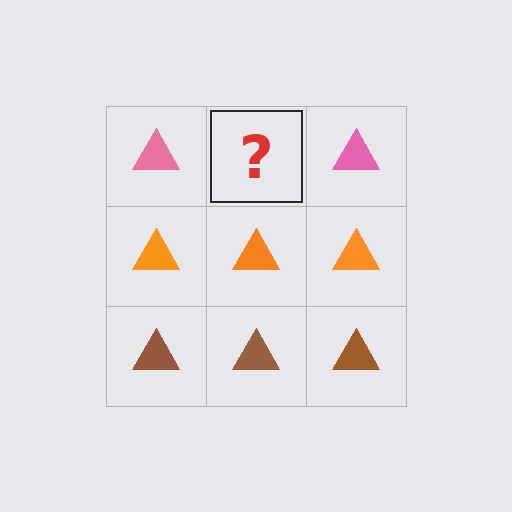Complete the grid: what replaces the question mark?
The question mark should be replaced with a pink triangle.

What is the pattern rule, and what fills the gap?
The rule is that each row has a consistent color. The gap should be filled with a pink triangle.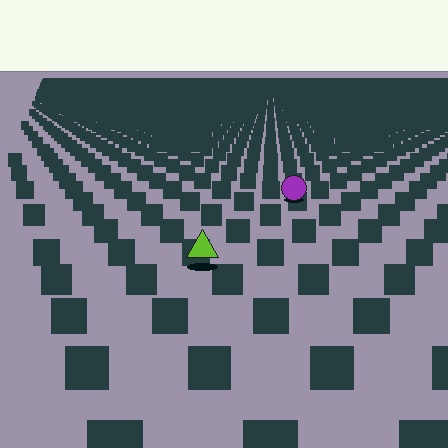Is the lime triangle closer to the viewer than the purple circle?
Yes. The lime triangle is closer — you can tell from the texture gradient: the ground texture is coarser near it.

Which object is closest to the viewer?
The lime triangle is closest. The texture marks near it are larger and more spread out.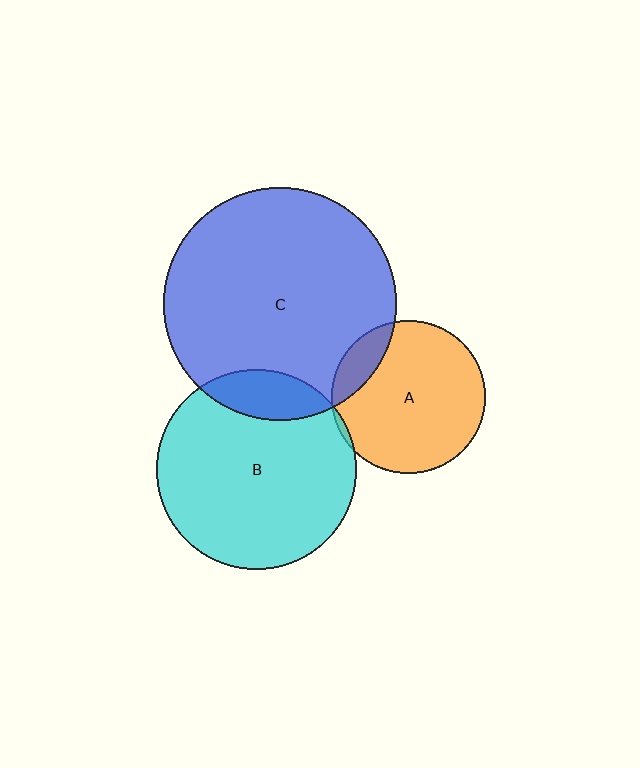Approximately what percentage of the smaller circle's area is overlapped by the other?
Approximately 15%.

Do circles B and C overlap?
Yes.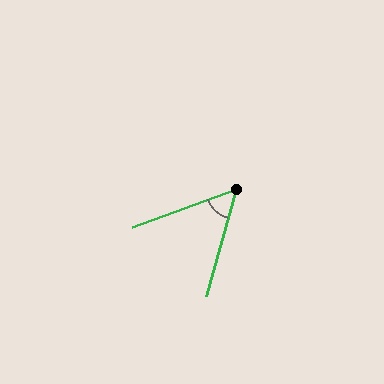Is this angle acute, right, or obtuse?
It is acute.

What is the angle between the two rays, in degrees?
Approximately 54 degrees.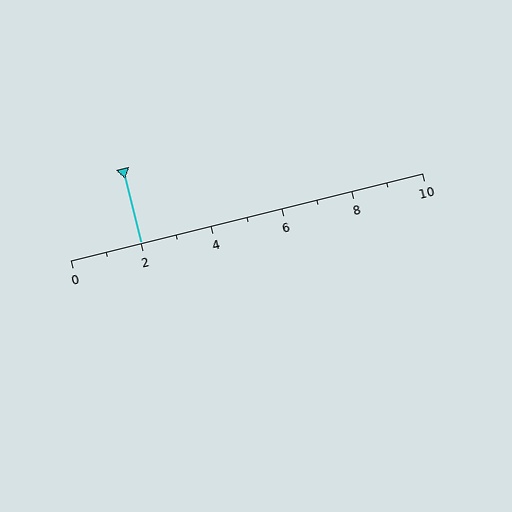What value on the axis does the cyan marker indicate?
The marker indicates approximately 2.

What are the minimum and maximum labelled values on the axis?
The axis runs from 0 to 10.